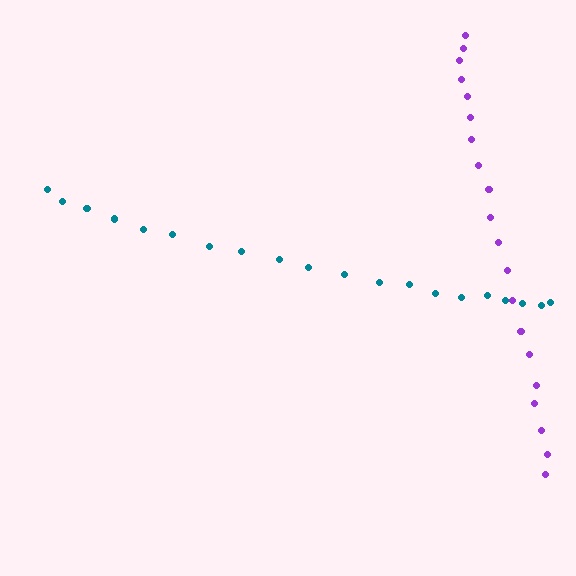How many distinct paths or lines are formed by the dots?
There are 2 distinct paths.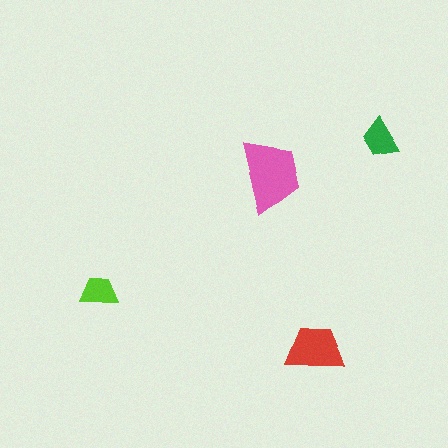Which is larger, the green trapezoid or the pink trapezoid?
The pink one.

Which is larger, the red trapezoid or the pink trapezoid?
The pink one.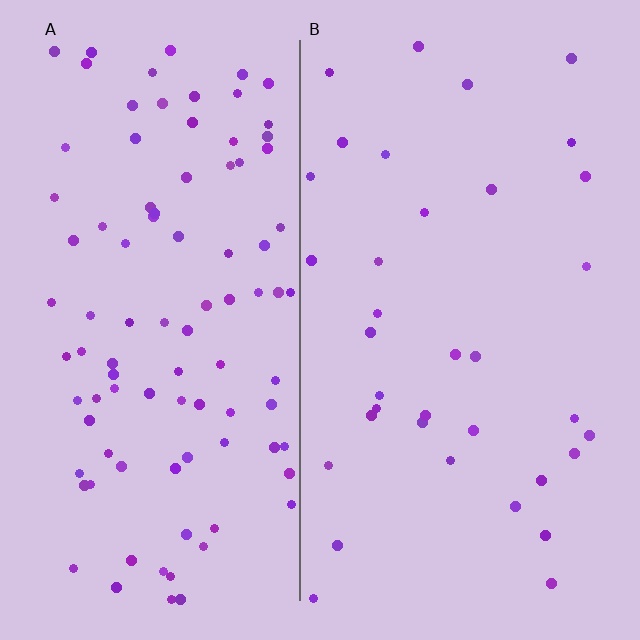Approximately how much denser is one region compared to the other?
Approximately 2.7× — region A over region B.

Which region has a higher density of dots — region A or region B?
A (the left).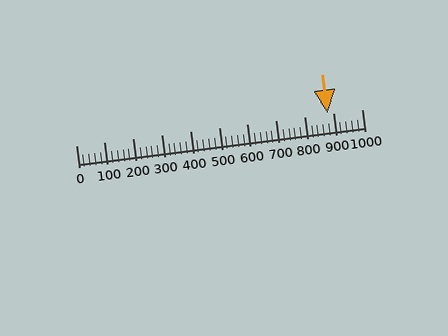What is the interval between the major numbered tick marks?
The major tick marks are spaced 100 units apart.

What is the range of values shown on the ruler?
The ruler shows values from 0 to 1000.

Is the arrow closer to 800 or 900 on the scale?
The arrow is closer to 900.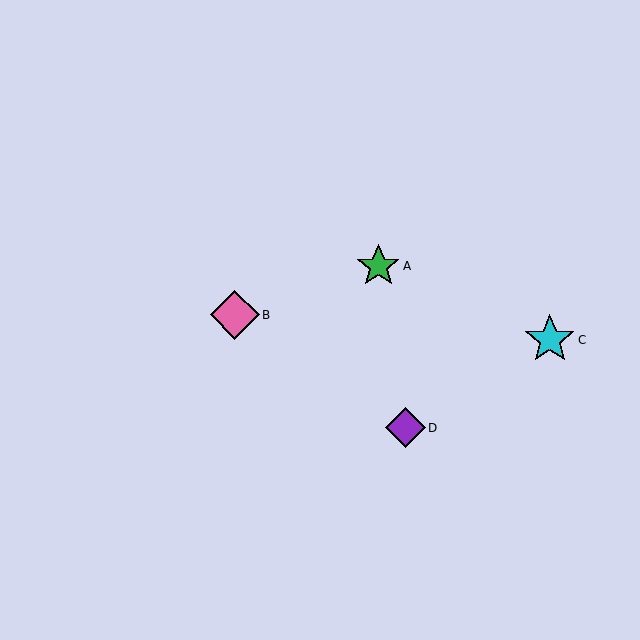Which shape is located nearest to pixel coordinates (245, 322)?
The pink diamond (labeled B) at (235, 315) is nearest to that location.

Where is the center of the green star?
The center of the green star is at (378, 266).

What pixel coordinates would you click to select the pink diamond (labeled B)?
Click at (235, 315) to select the pink diamond B.